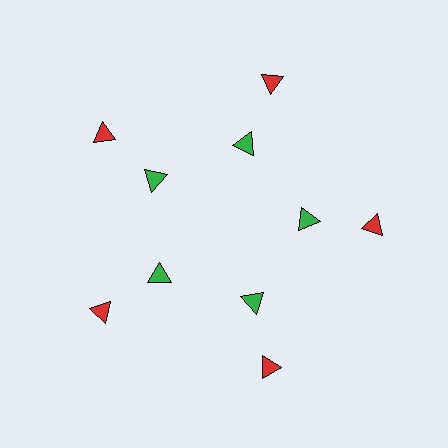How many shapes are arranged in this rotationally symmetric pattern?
There are 10 shapes, arranged in 5 groups of 2.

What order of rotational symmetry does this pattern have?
This pattern has 5-fold rotational symmetry.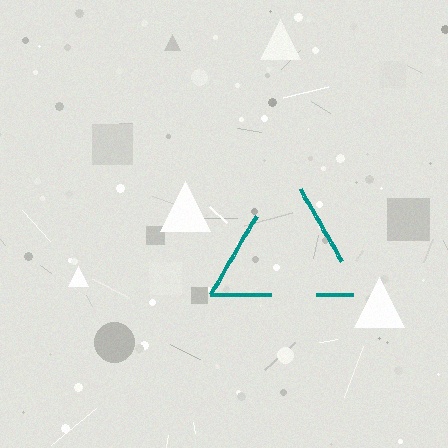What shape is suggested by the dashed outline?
The dashed outline suggests a triangle.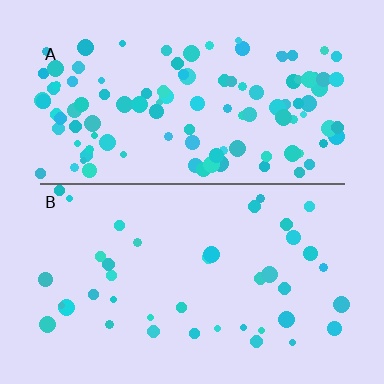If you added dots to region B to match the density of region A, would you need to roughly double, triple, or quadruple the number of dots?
Approximately triple.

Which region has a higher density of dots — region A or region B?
A (the top).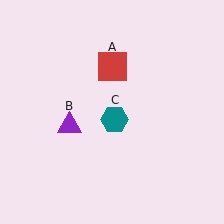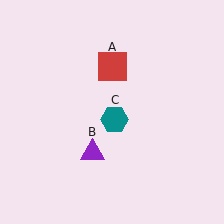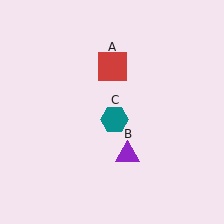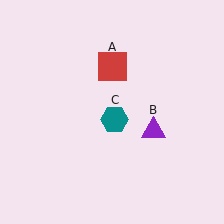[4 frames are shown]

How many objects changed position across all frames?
1 object changed position: purple triangle (object B).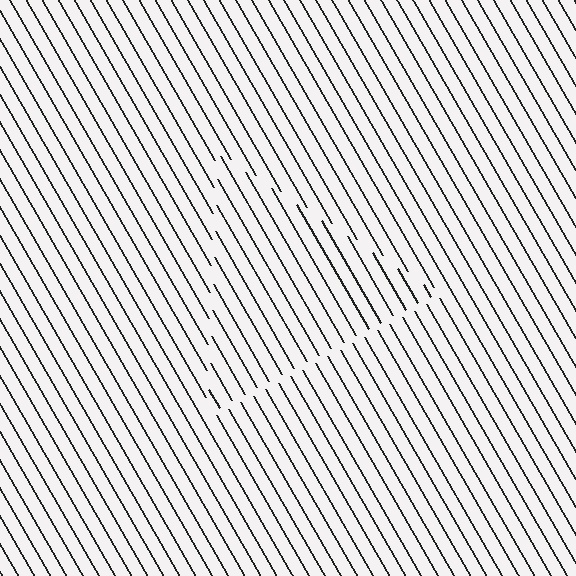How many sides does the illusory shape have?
3 sides — the line-ends trace a triangle.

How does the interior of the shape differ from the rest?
The interior of the shape contains the same grating, shifted by half a period — the contour is defined by the phase discontinuity where line-ends from the inner and outer gratings abut.